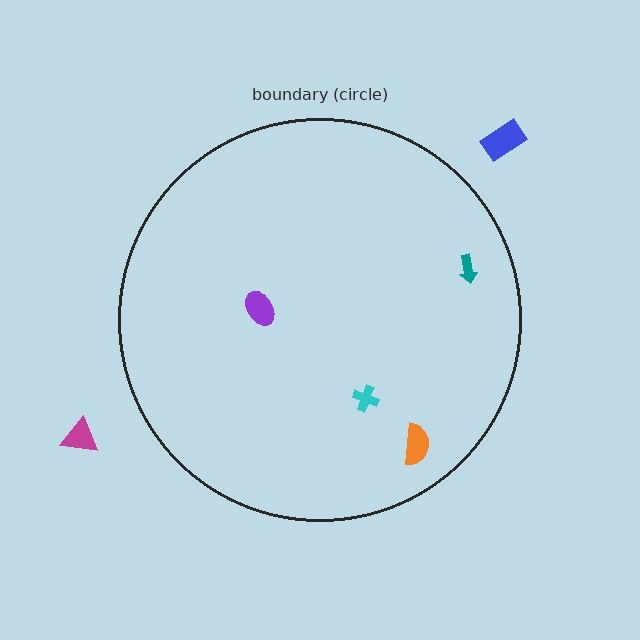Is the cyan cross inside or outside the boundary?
Inside.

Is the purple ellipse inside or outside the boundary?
Inside.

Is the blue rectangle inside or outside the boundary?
Outside.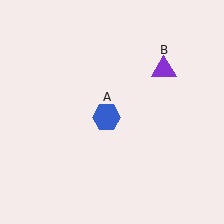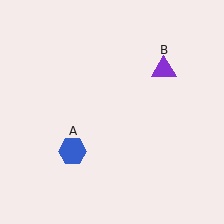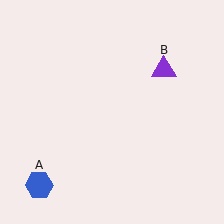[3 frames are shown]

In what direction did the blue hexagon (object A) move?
The blue hexagon (object A) moved down and to the left.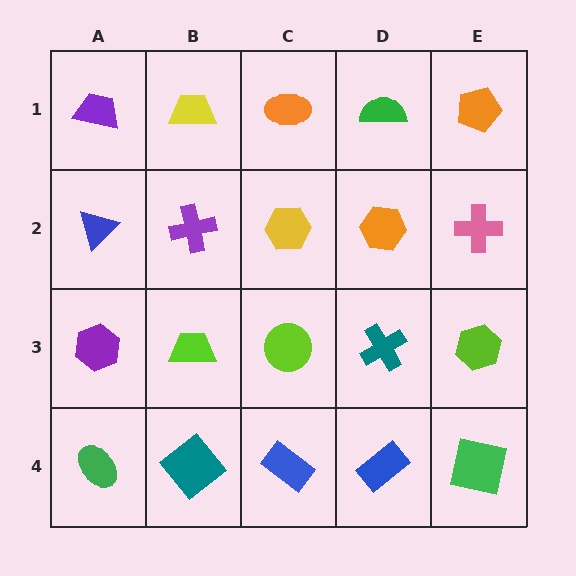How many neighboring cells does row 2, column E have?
3.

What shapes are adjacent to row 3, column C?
A yellow hexagon (row 2, column C), a blue rectangle (row 4, column C), a lime trapezoid (row 3, column B), a teal cross (row 3, column D).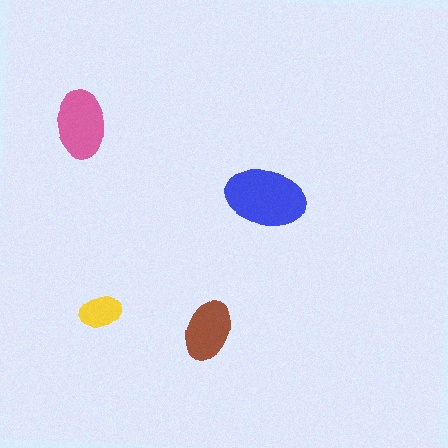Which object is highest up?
The pink ellipse is topmost.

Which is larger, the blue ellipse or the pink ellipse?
The blue one.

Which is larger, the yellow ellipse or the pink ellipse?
The pink one.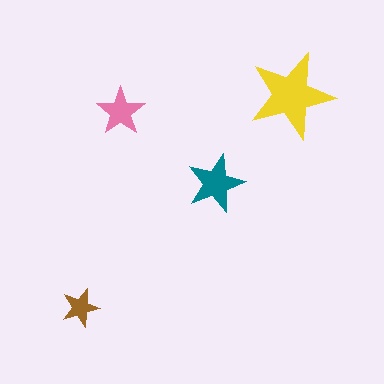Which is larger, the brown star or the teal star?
The teal one.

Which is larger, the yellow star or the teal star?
The yellow one.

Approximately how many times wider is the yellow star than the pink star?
About 2 times wider.